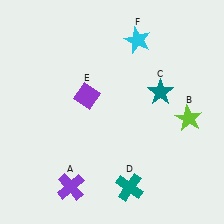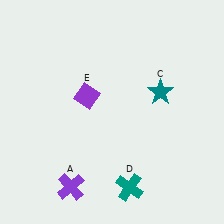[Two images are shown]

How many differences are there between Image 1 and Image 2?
There are 2 differences between the two images.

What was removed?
The lime star (B), the cyan star (F) were removed in Image 2.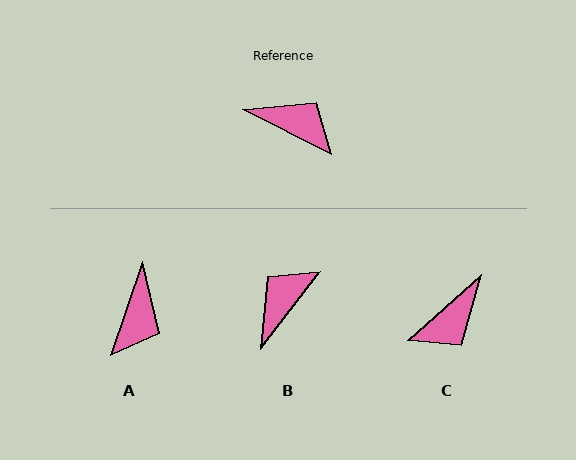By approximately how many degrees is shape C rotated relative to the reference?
Approximately 111 degrees clockwise.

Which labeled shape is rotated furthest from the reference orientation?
C, about 111 degrees away.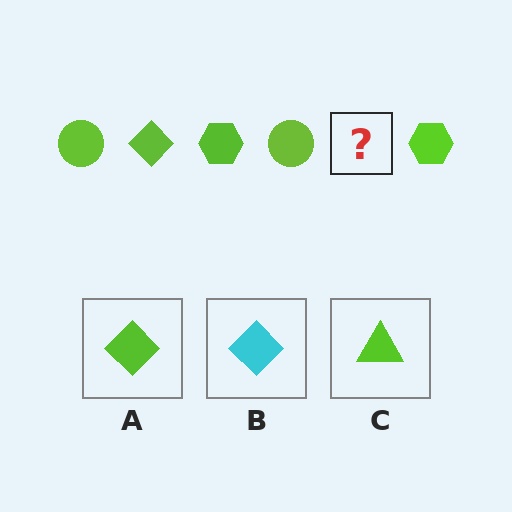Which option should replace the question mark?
Option A.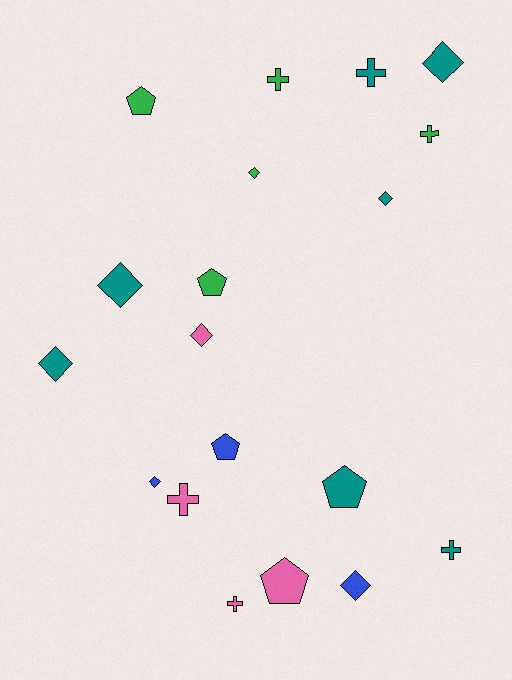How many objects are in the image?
There are 19 objects.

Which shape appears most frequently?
Diamond, with 8 objects.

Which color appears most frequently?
Teal, with 7 objects.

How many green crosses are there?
There are 2 green crosses.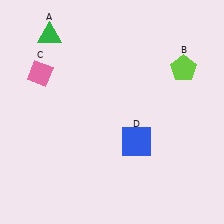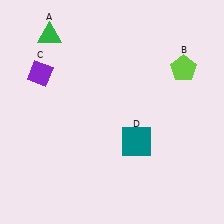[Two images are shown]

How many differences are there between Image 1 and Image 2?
There are 2 differences between the two images.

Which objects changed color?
C changed from pink to purple. D changed from blue to teal.